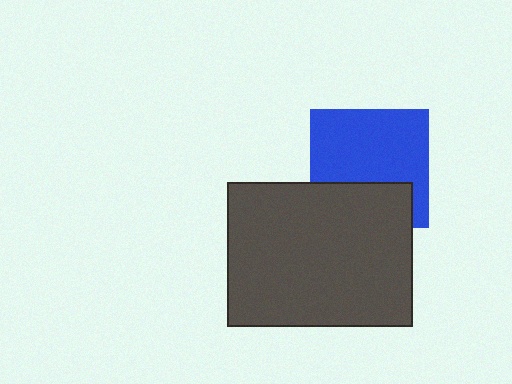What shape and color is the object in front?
The object in front is a dark gray rectangle.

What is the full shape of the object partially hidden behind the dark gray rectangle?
The partially hidden object is a blue square.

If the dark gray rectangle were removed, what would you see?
You would see the complete blue square.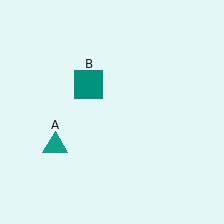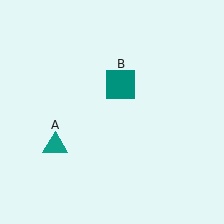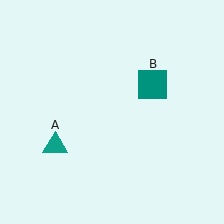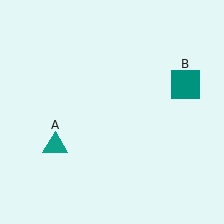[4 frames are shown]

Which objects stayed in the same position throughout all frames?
Teal triangle (object A) remained stationary.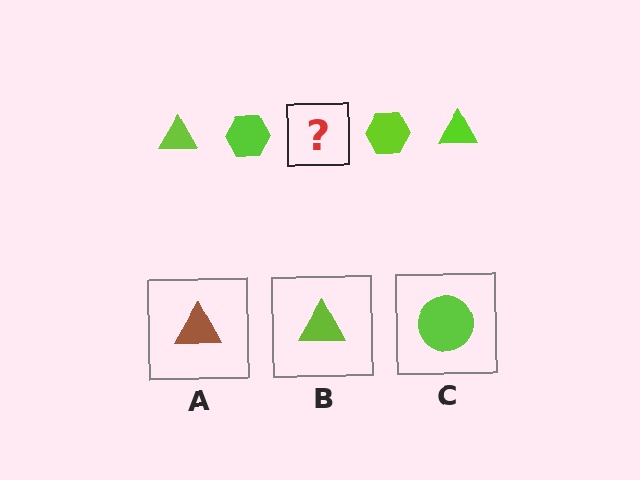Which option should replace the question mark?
Option B.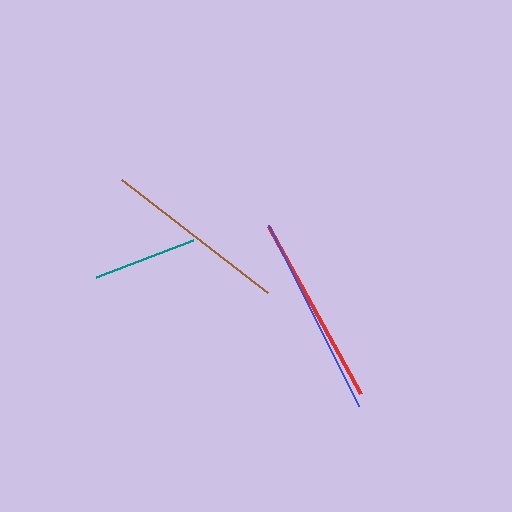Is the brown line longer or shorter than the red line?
The red line is longer than the brown line.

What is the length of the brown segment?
The brown segment is approximately 185 pixels long.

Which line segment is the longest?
The blue line is the longest at approximately 203 pixels.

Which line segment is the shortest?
The teal line is the shortest at approximately 103 pixels.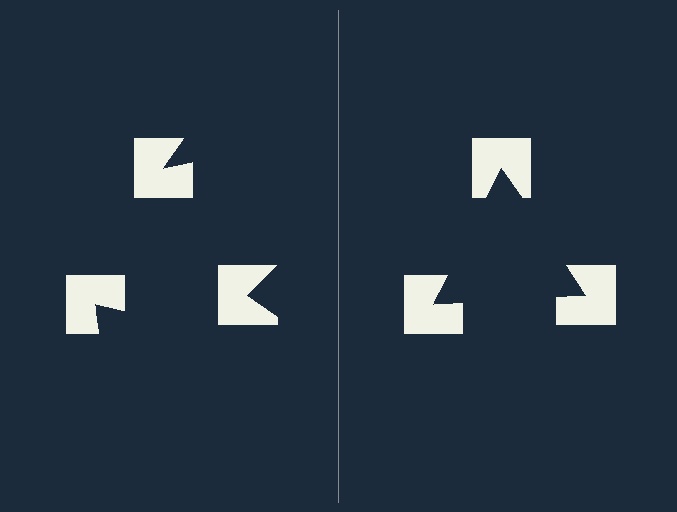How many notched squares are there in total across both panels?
6 — 3 on each side.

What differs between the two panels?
The notched squares are positioned identically on both sides; only the wedge orientations differ. On the right they align to a triangle; on the left they are misaligned.